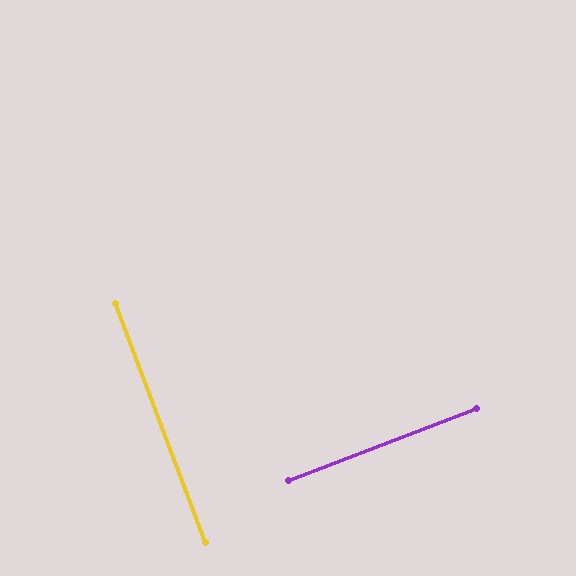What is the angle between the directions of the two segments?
Approximately 90 degrees.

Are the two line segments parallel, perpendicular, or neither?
Perpendicular — they meet at approximately 90°.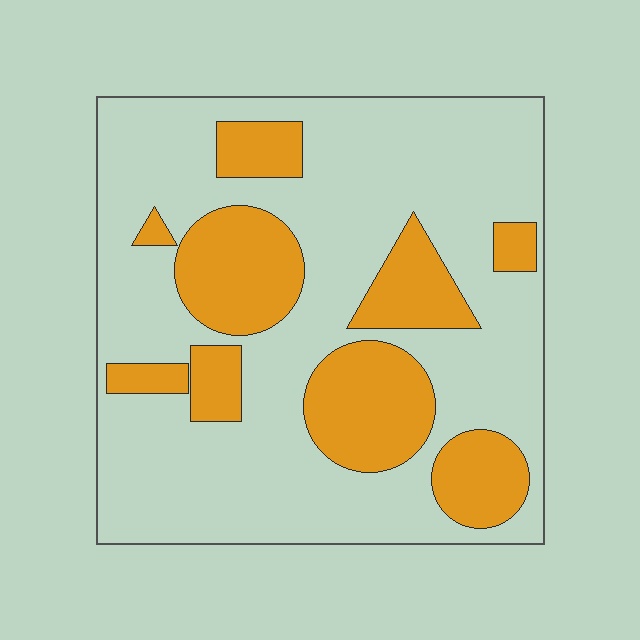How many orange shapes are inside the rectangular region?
9.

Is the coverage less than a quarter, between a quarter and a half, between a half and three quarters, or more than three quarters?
Between a quarter and a half.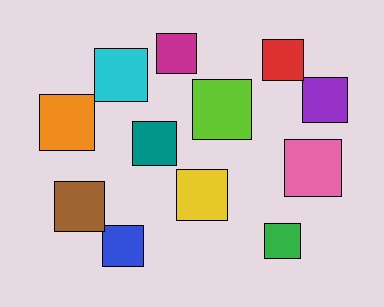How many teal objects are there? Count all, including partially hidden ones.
There is 1 teal object.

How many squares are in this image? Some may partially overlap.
There are 12 squares.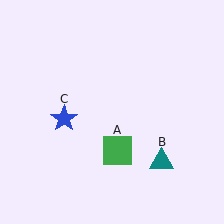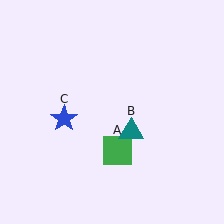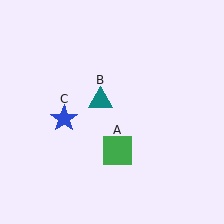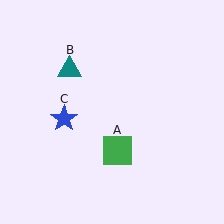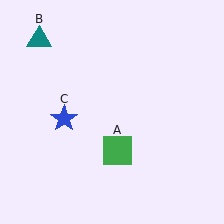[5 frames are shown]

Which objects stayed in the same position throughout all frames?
Green square (object A) and blue star (object C) remained stationary.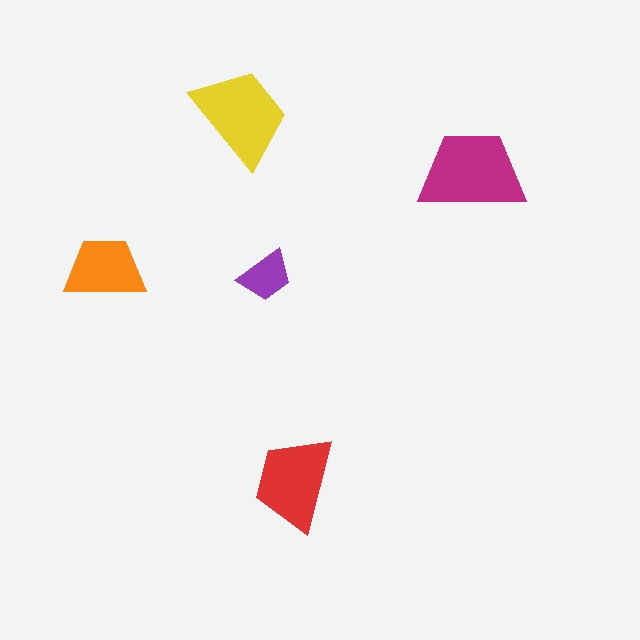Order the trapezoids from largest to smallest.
the magenta one, the yellow one, the red one, the orange one, the purple one.